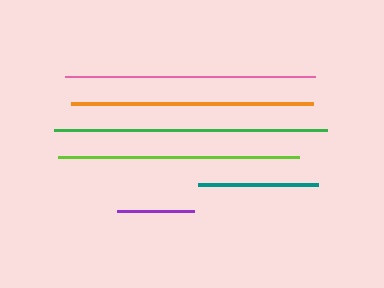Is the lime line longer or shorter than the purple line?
The lime line is longer than the purple line.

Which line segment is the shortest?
The purple line is the shortest at approximately 77 pixels.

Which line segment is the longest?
The green line is the longest at approximately 273 pixels.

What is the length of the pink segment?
The pink segment is approximately 250 pixels long.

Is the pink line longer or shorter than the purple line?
The pink line is longer than the purple line.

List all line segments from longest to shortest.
From longest to shortest: green, pink, orange, lime, teal, purple.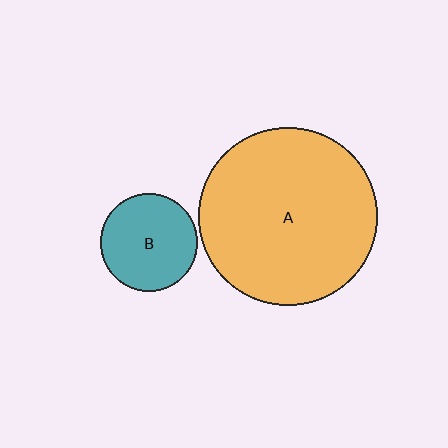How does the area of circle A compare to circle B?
Approximately 3.3 times.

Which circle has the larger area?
Circle A (orange).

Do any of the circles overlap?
No, none of the circles overlap.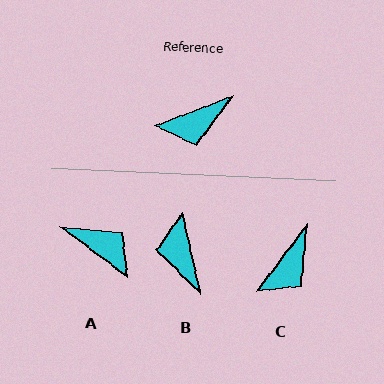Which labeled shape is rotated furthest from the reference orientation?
A, about 122 degrees away.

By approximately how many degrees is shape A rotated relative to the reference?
Approximately 122 degrees counter-clockwise.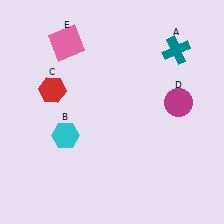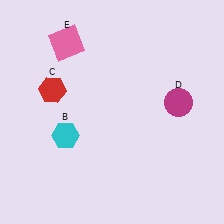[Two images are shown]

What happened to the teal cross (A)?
The teal cross (A) was removed in Image 2. It was in the top-right area of Image 1.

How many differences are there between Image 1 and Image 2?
There is 1 difference between the two images.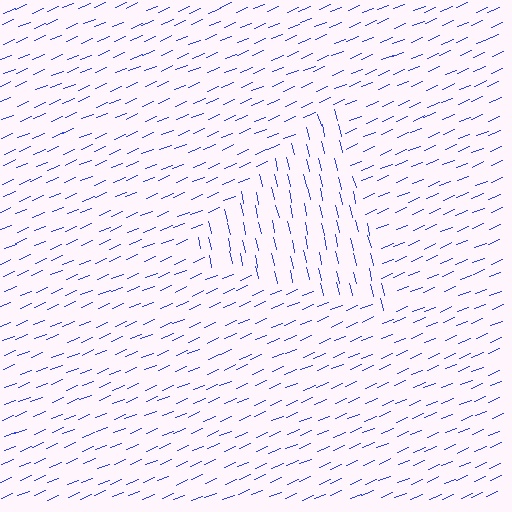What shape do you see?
I see a triangle.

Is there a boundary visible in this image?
Yes, there is a texture boundary formed by a change in line orientation.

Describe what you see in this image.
The image is filled with small blue line segments. A triangle region in the image has lines oriented differently from the surrounding lines, creating a visible texture boundary.